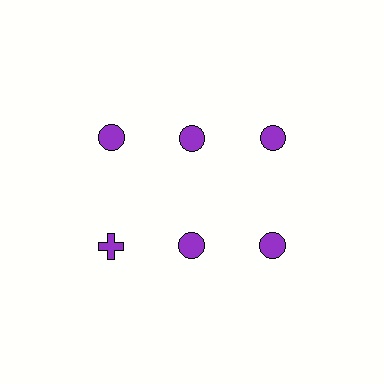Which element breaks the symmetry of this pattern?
The purple cross in the second row, leftmost column breaks the symmetry. All other shapes are purple circles.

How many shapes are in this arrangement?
There are 6 shapes arranged in a grid pattern.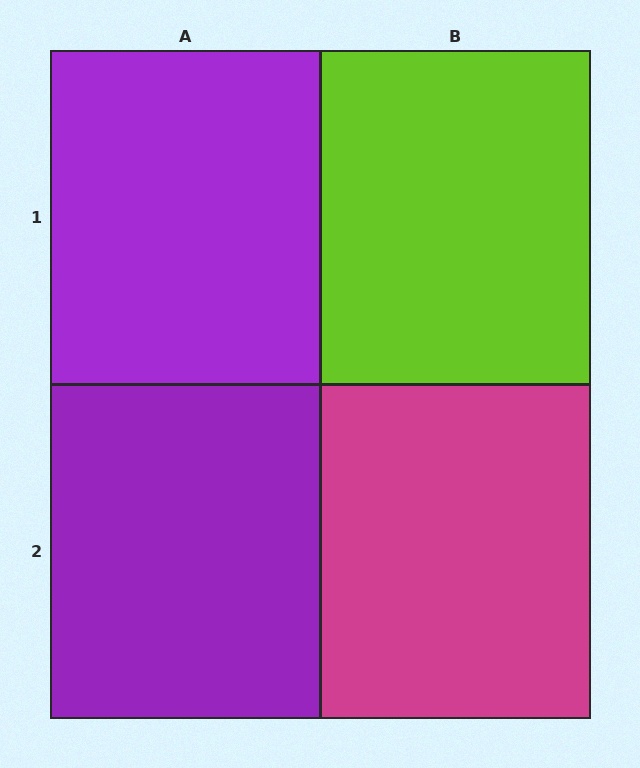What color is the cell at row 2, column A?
Purple.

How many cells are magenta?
1 cell is magenta.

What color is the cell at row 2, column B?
Magenta.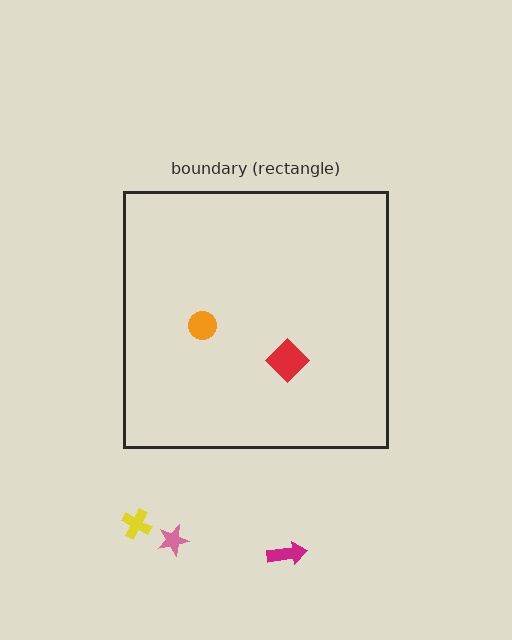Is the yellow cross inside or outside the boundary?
Outside.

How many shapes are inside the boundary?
2 inside, 3 outside.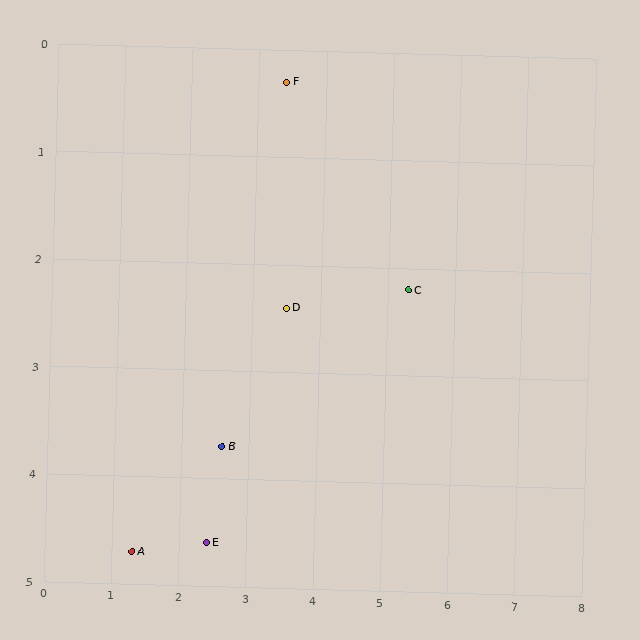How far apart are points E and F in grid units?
Points E and F are about 4.4 grid units apart.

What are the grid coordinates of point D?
Point D is at approximately (3.5, 2.4).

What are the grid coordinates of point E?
Point E is at approximately (2.4, 4.6).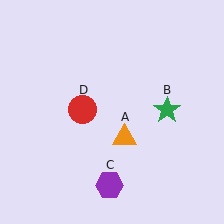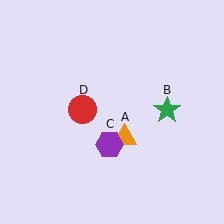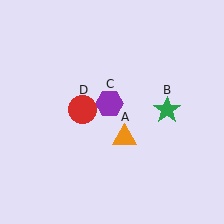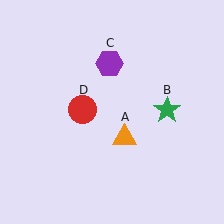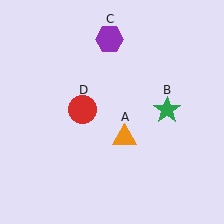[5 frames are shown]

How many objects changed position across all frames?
1 object changed position: purple hexagon (object C).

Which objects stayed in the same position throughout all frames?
Orange triangle (object A) and green star (object B) and red circle (object D) remained stationary.